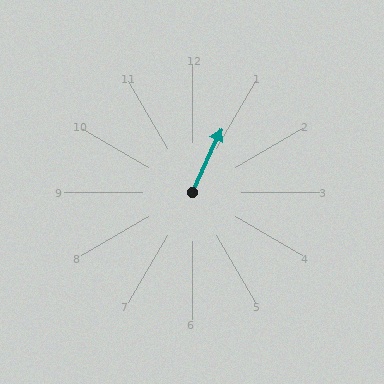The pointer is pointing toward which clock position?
Roughly 1 o'clock.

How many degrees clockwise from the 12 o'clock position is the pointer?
Approximately 25 degrees.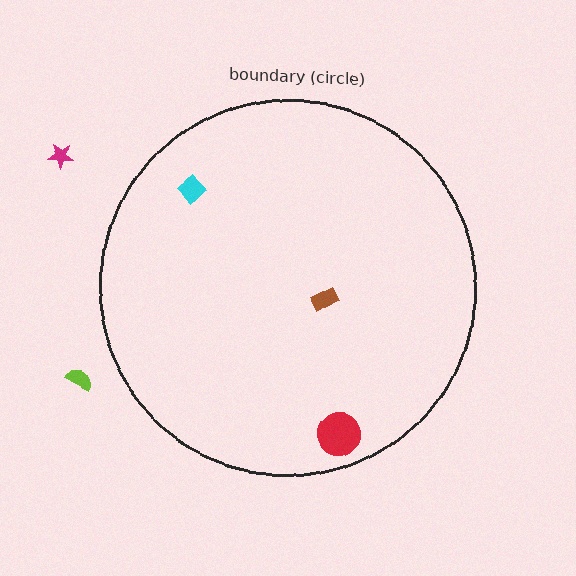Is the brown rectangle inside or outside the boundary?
Inside.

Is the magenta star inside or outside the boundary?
Outside.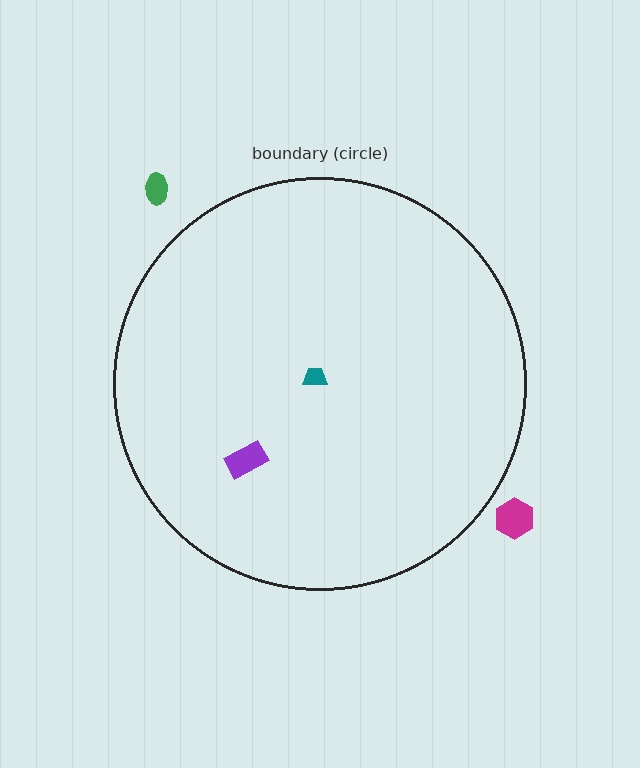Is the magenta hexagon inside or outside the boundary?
Outside.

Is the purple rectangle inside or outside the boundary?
Inside.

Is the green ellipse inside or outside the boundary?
Outside.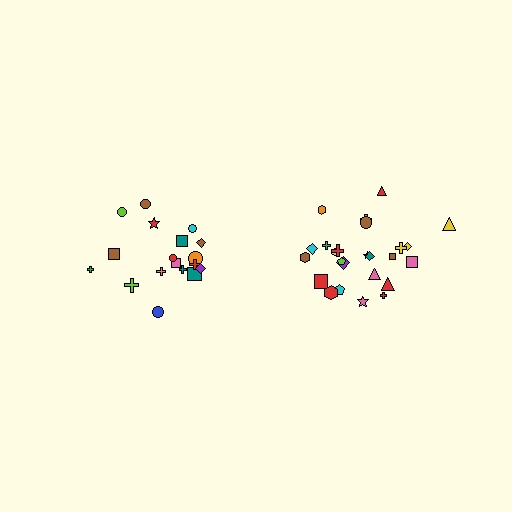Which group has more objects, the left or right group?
The right group.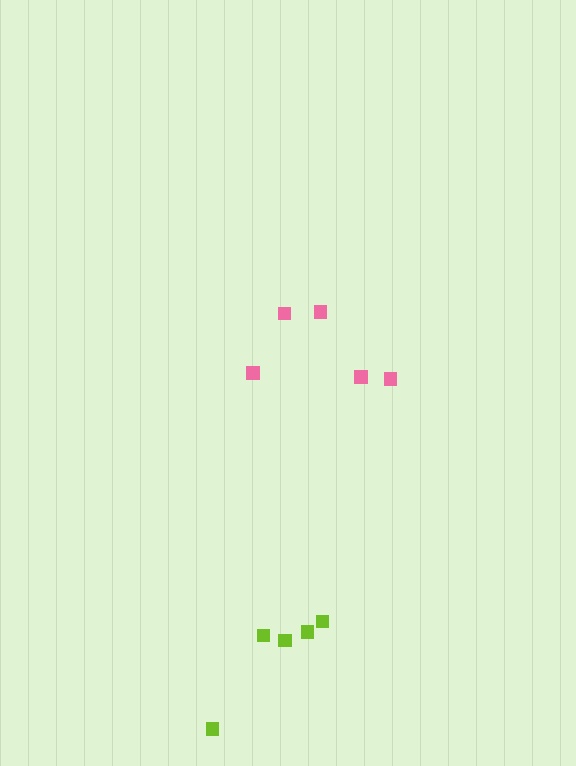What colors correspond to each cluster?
The clusters are colored: pink, lime.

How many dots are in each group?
Group 1: 5 dots, Group 2: 5 dots (10 total).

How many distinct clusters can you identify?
There are 2 distinct clusters.